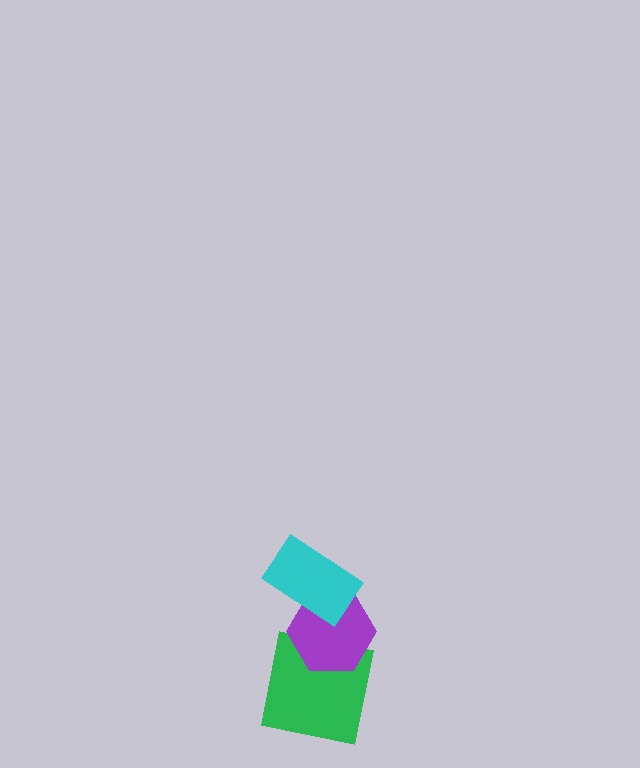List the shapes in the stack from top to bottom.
From top to bottom: the cyan rectangle, the purple hexagon, the green square.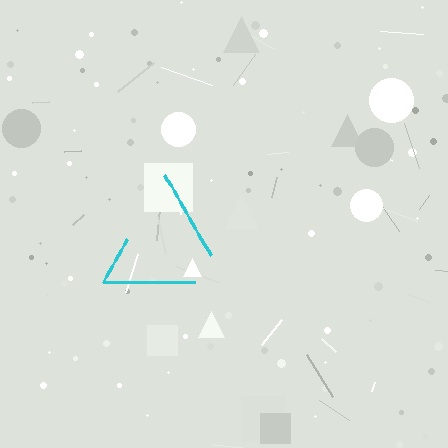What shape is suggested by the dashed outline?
The dashed outline suggests a triangle.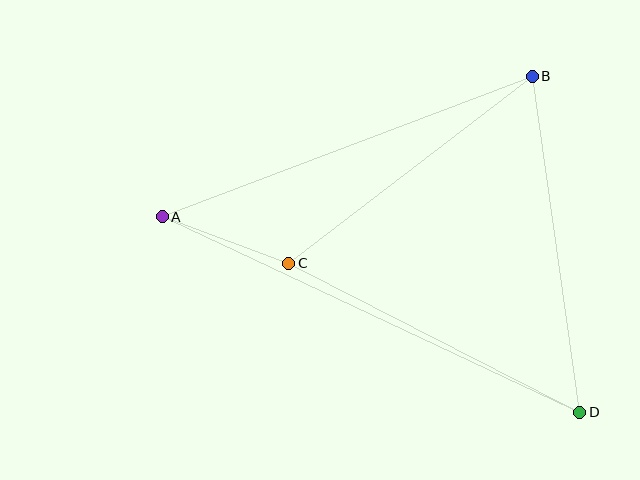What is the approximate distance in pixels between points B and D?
The distance between B and D is approximately 339 pixels.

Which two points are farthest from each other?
Points A and D are farthest from each other.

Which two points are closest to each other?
Points A and C are closest to each other.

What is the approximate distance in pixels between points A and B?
The distance between A and B is approximately 395 pixels.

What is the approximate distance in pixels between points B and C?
The distance between B and C is approximately 307 pixels.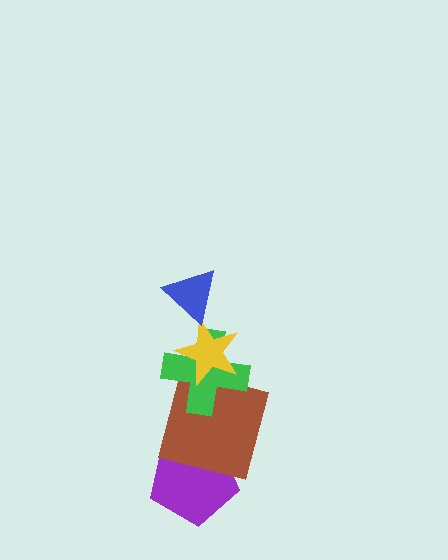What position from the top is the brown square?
The brown square is 4th from the top.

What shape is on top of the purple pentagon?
The brown square is on top of the purple pentagon.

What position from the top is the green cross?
The green cross is 3rd from the top.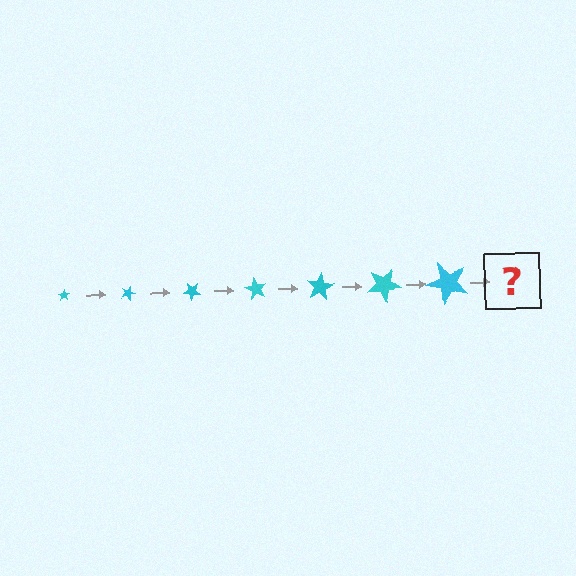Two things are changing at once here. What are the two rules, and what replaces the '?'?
The two rules are that the star grows larger each step and it rotates 20 degrees each step. The '?' should be a star, larger than the previous one and rotated 140 degrees from the start.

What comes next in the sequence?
The next element should be a star, larger than the previous one and rotated 140 degrees from the start.